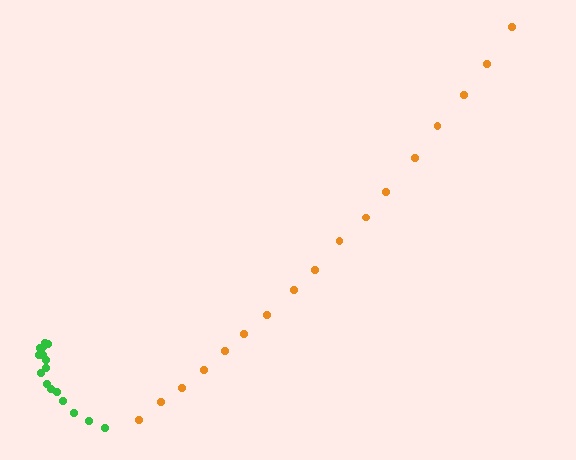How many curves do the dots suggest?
There are 2 distinct paths.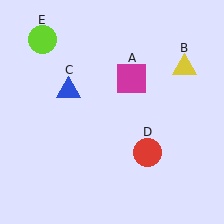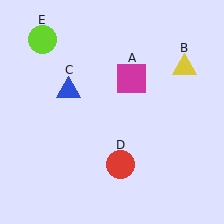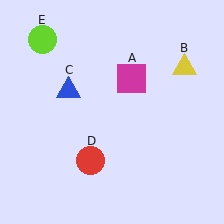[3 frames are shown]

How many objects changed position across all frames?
1 object changed position: red circle (object D).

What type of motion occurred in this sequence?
The red circle (object D) rotated clockwise around the center of the scene.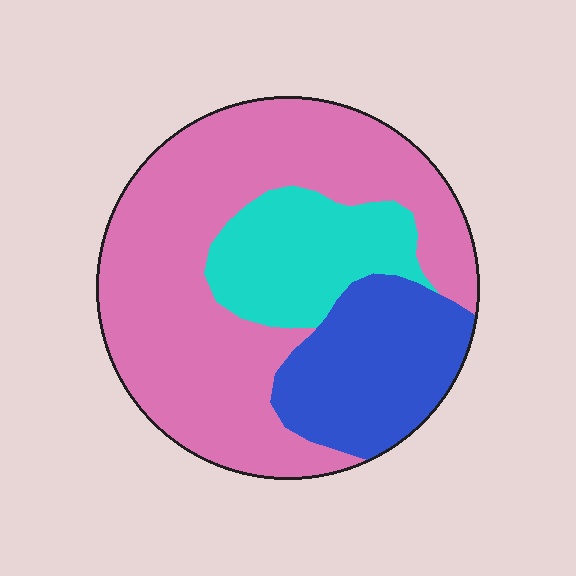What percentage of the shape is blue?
Blue covers about 20% of the shape.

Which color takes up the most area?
Pink, at roughly 60%.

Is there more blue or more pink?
Pink.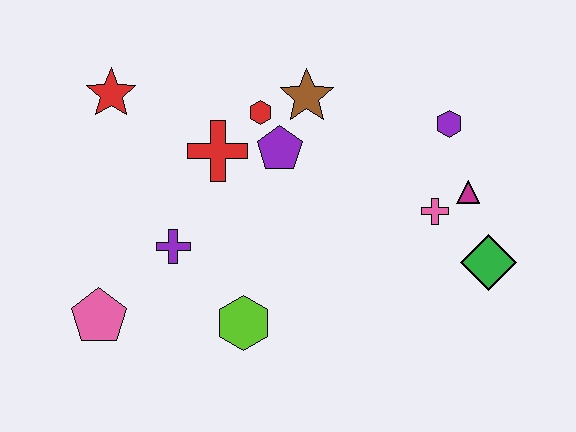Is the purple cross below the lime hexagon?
No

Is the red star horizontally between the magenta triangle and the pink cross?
No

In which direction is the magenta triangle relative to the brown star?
The magenta triangle is to the right of the brown star.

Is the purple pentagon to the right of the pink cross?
No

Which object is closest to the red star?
The red cross is closest to the red star.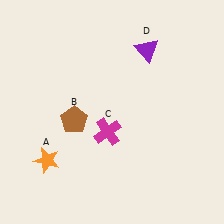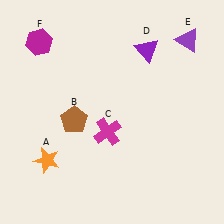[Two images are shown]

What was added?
A purple triangle (E), a magenta hexagon (F) were added in Image 2.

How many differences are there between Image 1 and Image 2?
There are 2 differences between the two images.